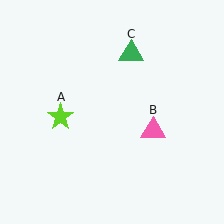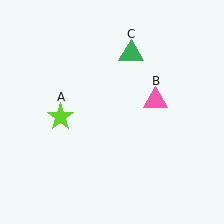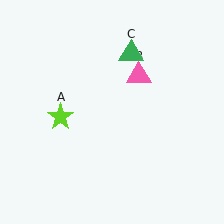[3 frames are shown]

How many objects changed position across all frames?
1 object changed position: pink triangle (object B).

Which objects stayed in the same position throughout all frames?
Lime star (object A) and green triangle (object C) remained stationary.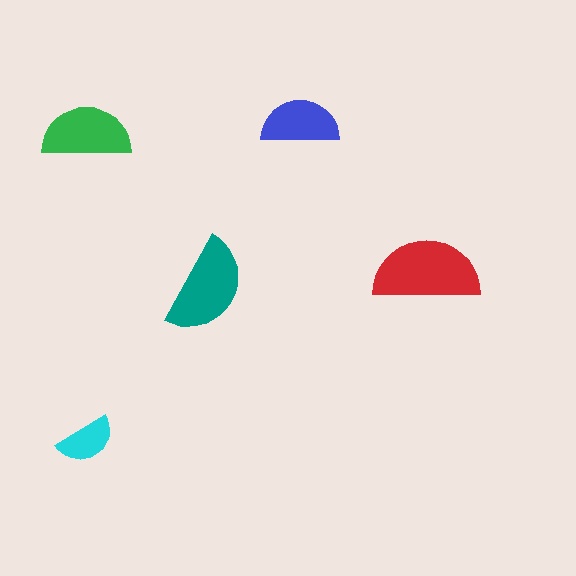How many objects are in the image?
There are 5 objects in the image.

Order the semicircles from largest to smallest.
the red one, the teal one, the green one, the blue one, the cyan one.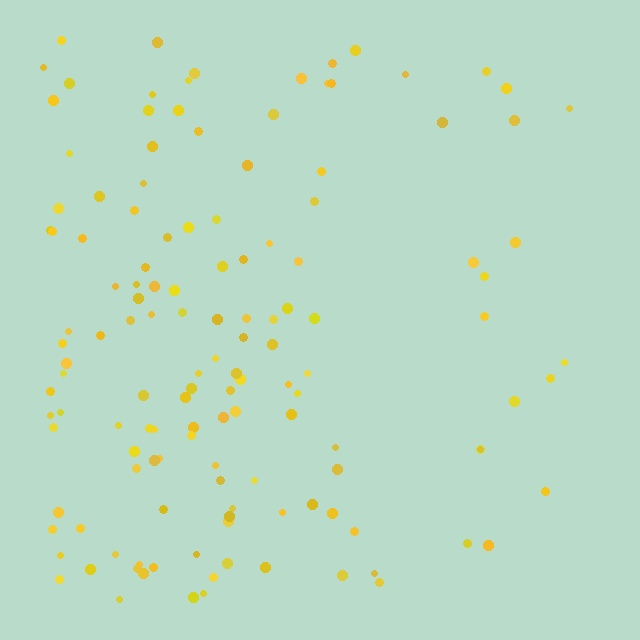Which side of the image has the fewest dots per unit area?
The right.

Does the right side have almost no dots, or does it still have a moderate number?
Still a moderate number, just noticeably fewer than the left.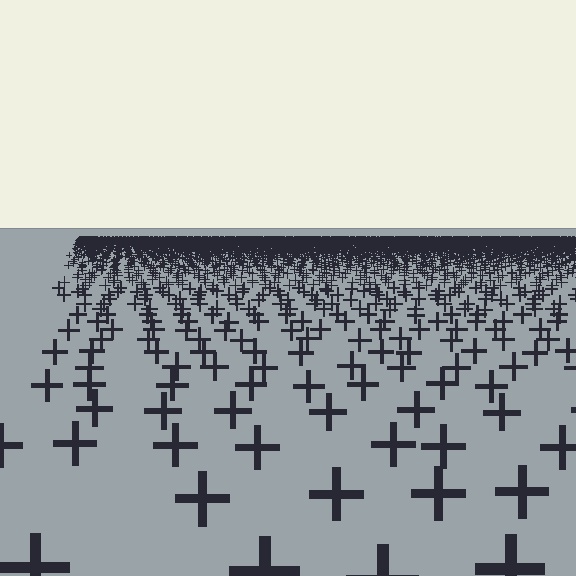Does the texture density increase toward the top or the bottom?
Density increases toward the top.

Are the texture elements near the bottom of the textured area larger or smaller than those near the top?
Larger. Near the bottom, elements are closer to the viewer and appear at a bigger on-screen size.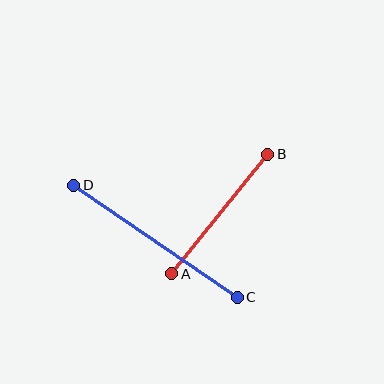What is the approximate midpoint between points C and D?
The midpoint is at approximately (156, 241) pixels.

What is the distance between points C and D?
The distance is approximately 198 pixels.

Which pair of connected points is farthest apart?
Points C and D are farthest apart.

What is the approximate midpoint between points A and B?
The midpoint is at approximately (220, 214) pixels.